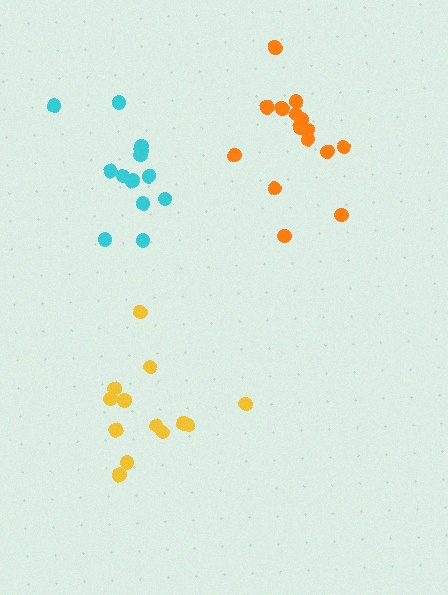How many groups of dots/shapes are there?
There are 3 groups.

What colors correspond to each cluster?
The clusters are colored: cyan, yellow, orange.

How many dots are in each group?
Group 1: 13 dots, Group 2: 13 dots, Group 3: 15 dots (41 total).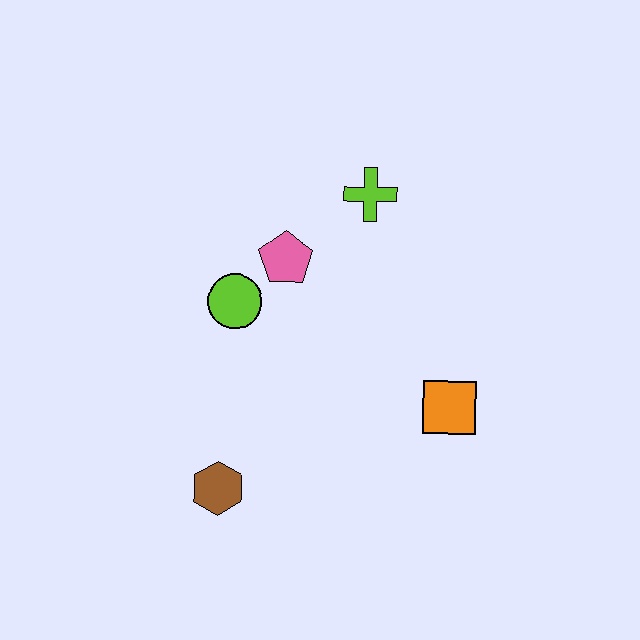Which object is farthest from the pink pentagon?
The brown hexagon is farthest from the pink pentagon.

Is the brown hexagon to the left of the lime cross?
Yes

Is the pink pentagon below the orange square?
No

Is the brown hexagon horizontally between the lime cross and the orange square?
No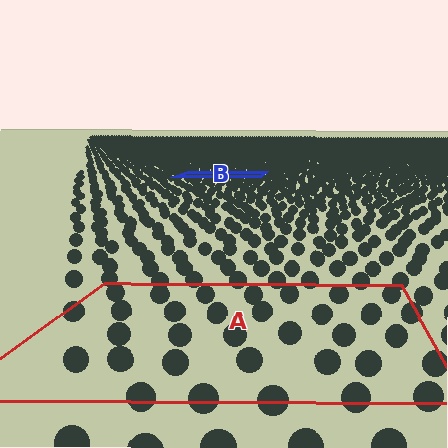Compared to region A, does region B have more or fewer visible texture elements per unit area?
Region B has more texture elements per unit area — they are packed more densely because it is farther away.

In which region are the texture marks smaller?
The texture marks are smaller in region B, because it is farther away.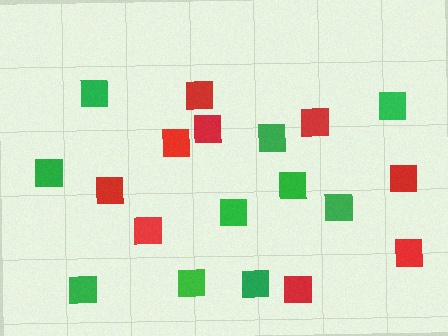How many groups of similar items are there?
There are 2 groups: one group of red squares (9) and one group of green squares (10).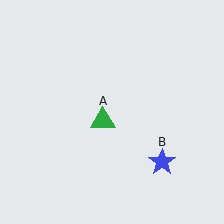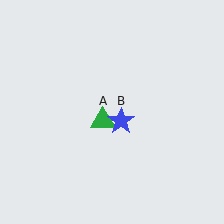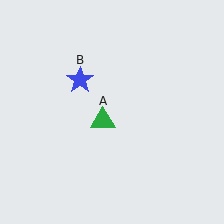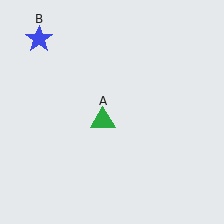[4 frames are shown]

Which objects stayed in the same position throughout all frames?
Green triangle (object A) remained stationary.